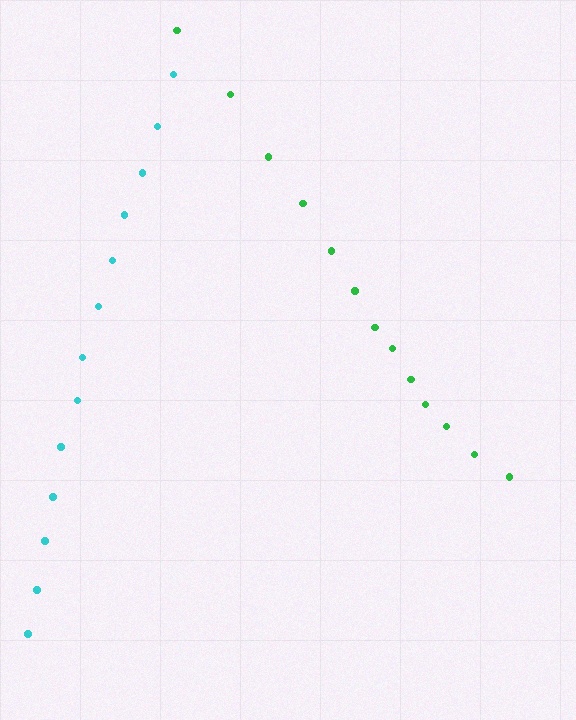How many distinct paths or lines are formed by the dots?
There are 2 distinct paths.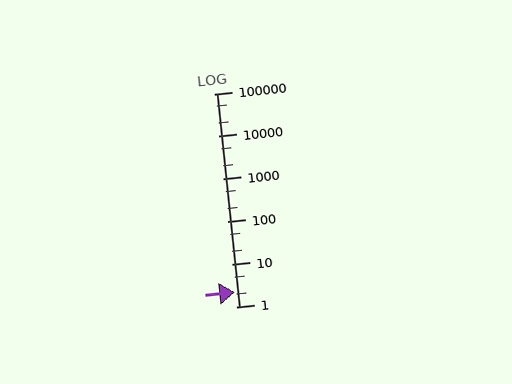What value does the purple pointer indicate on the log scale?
The pointer indicates approximately 2.2.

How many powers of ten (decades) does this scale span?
The scale spans 5 decades, from 1 to 100000.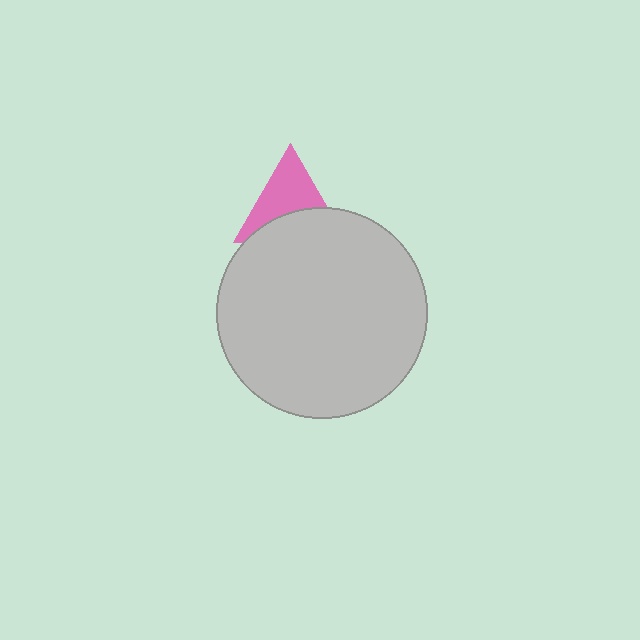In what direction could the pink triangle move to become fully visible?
The pink triangle could move up. That would shift it out from behind the light gray circle entirely.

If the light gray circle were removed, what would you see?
You would see the complete pink triangle.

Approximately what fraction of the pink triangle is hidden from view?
Roughly 44% of the pink triangle is hidden behind the light gray circle.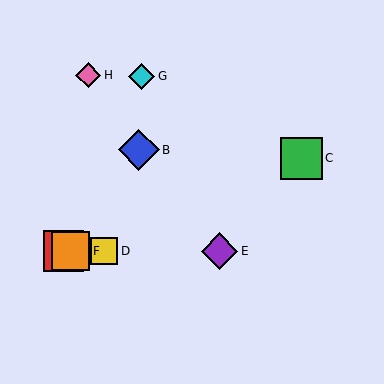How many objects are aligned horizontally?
4 objects (A, D, E, F) are aligned horizontally.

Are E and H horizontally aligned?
No, E is at y≈251 and H is at y≈75.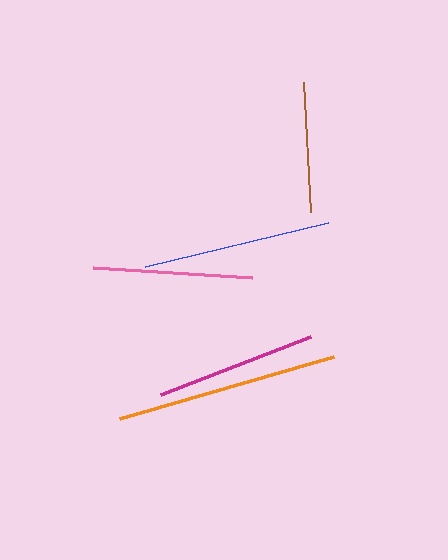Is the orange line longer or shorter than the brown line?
The orange line is longer than the brown line.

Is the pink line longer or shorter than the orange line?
The orange line is longer than the pink line.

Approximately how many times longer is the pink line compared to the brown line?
The pink line is approximately 1.2 times the length of the brown line.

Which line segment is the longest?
The orange line is the longest at approximately 222 pixels.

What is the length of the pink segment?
The pink segment is approximately 159 pixels long.